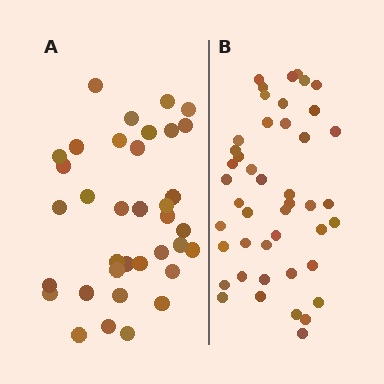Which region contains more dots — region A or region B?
Region B (the right region) has more dots.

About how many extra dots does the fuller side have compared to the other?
Region B has roughly 8 or so more dots than region A.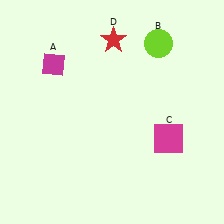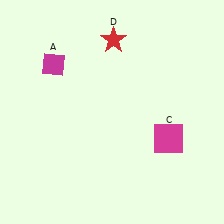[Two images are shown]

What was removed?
The lime circle (B) was removed in Image 2.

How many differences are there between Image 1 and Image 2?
There is 1 difference between the two images.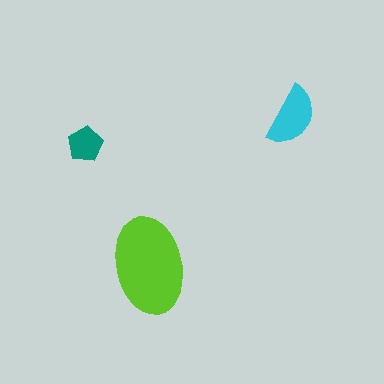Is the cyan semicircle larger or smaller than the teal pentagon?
Larger.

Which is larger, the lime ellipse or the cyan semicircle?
The lime ellipse.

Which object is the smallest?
The teal pentagon.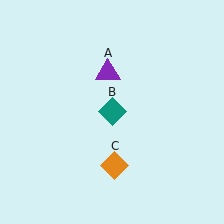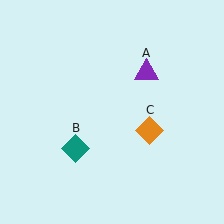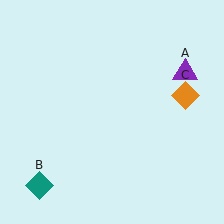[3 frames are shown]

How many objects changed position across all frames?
3 objects changed position: purple triangle (object A), teal diamond (object B), orange diamond (object C).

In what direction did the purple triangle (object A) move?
The purple triangle (object A) moved right.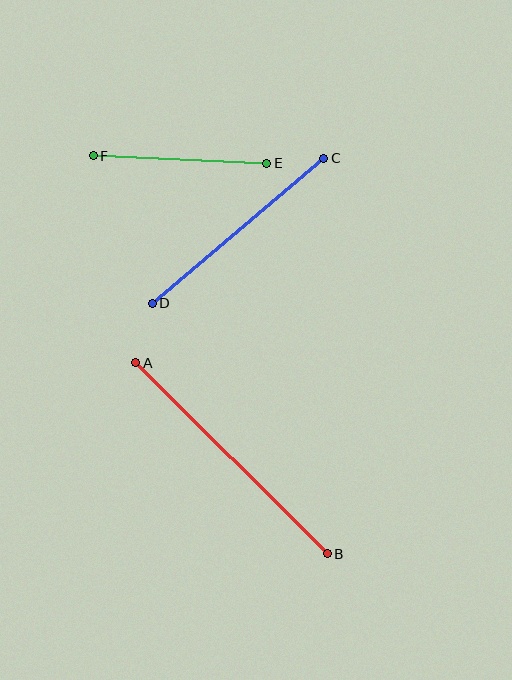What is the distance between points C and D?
The distance is approximately 225 pixels.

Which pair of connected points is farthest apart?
Points A and B are farthest apart.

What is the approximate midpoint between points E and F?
The midpoint is at approximately (180, 159) pixels.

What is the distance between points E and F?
The distance is approximately 174 pixels.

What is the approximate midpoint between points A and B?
The midpoint is at approximately (231, 458) pixels.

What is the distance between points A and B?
The distance is approximately 270 pixels.